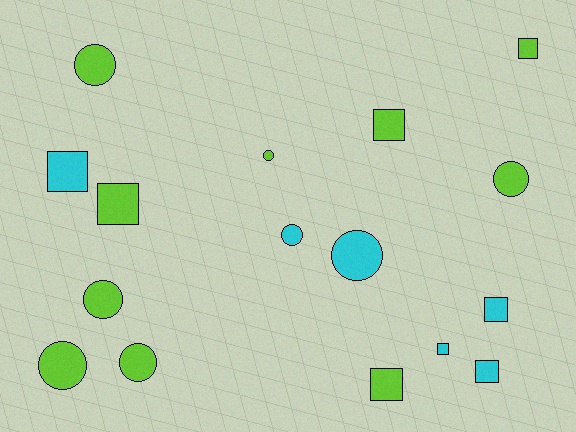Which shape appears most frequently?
Circle, with 8 objects.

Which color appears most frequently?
Lime, with 10 objects.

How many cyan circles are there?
There are 2 cyan circles.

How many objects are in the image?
There are 16 objects.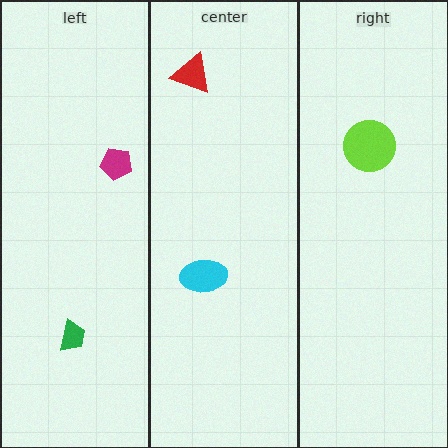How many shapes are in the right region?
1.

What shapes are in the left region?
The magenta pentagon, the green trapezoid.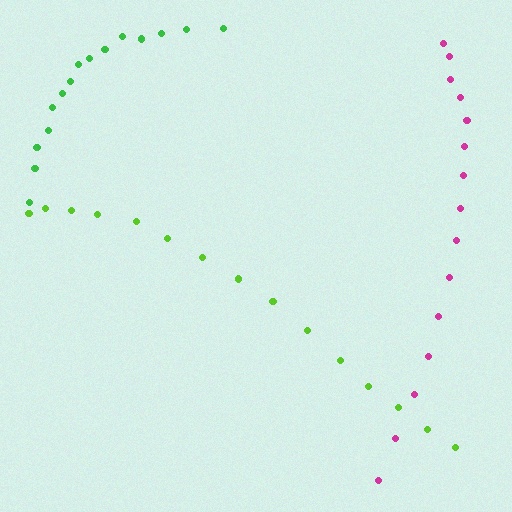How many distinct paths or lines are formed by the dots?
There are 3 distinct paths.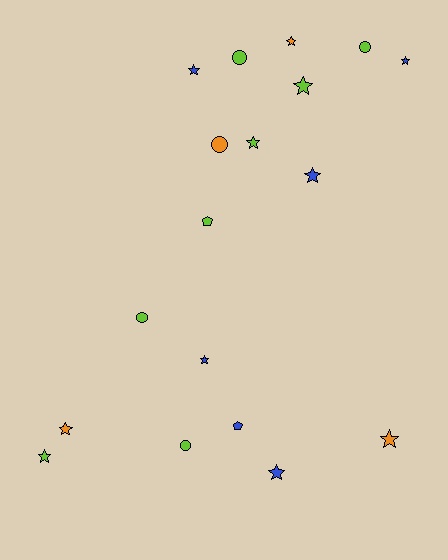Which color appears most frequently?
Lime, with 8 objects.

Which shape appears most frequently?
Star, with 11 objects.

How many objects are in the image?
There are 18 objects.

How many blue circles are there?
There are no blue circles.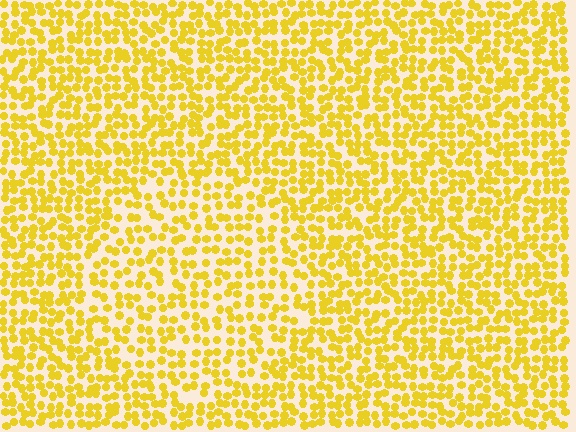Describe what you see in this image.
The image contains small yellow elements arranged at two different densities. A circle-shaped region is visible where the elements are less densely packed than the surrounding area.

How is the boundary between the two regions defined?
The boundary is defined by a change in element density (approximately 1.4x ratio). All elements are the same color, size, and shape.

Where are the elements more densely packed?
The elements are more densely packed outside the circle boundary.